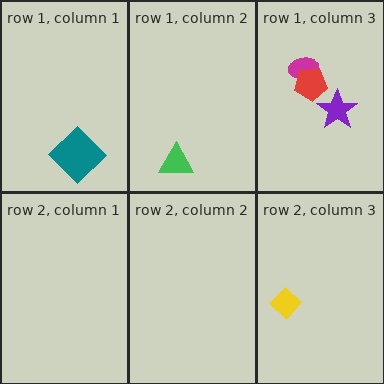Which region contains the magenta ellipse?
The row 1, column 3 region.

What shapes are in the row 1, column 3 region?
The magenta ellipse, the purple star, the red pentagon.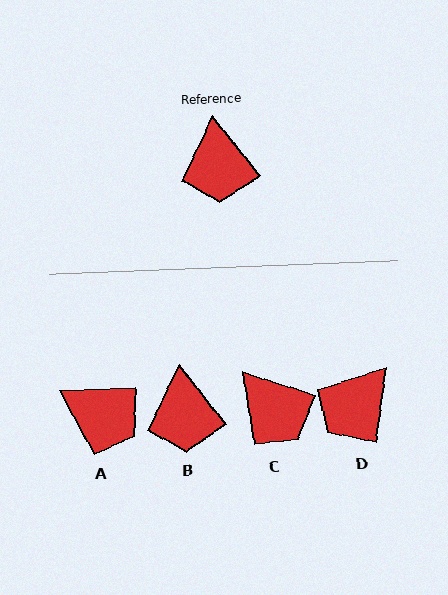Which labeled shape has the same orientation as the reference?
B.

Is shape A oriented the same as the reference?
No, it is off by about 55 degrees.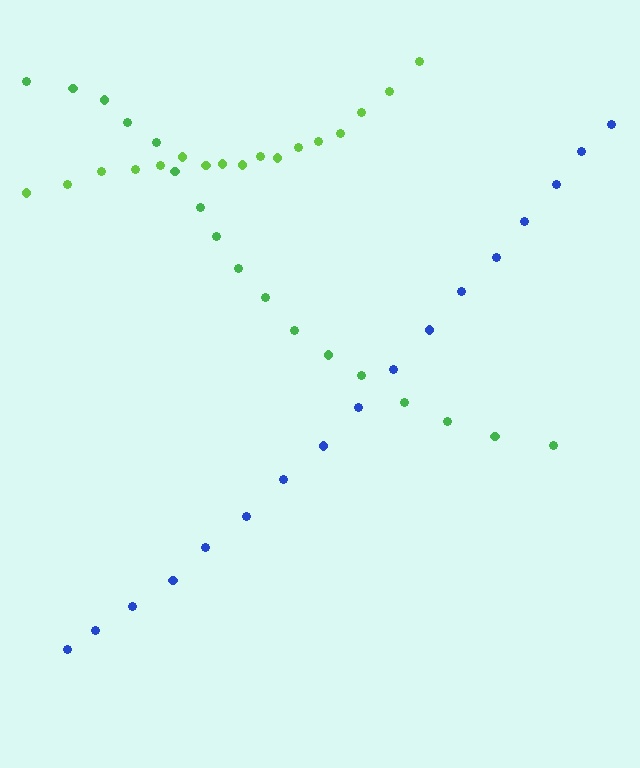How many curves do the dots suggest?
There are 3 distinct paths.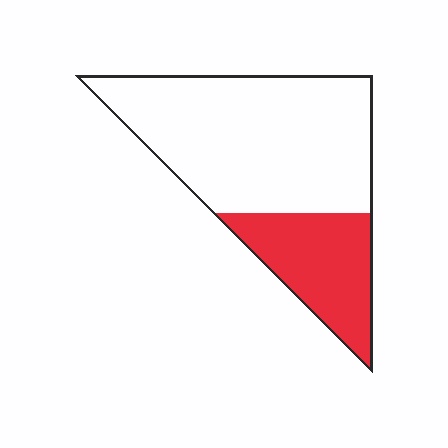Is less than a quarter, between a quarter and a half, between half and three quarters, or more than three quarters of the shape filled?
Between a quarter and a half.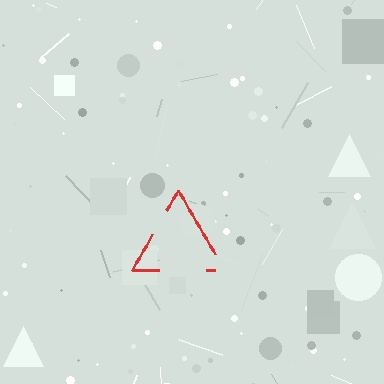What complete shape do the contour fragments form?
The contour fragments form a triangle.